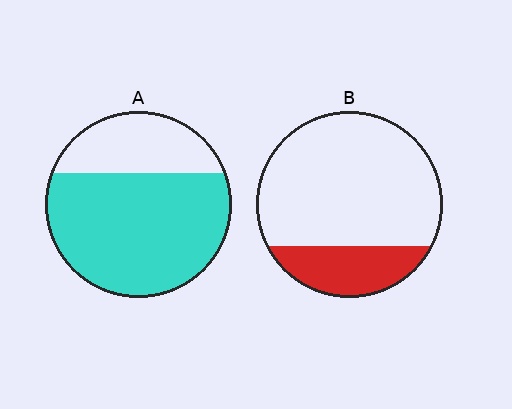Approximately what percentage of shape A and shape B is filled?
A is approximately 70% and B is approximately 25%.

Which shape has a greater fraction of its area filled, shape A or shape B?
Shape A.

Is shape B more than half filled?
No.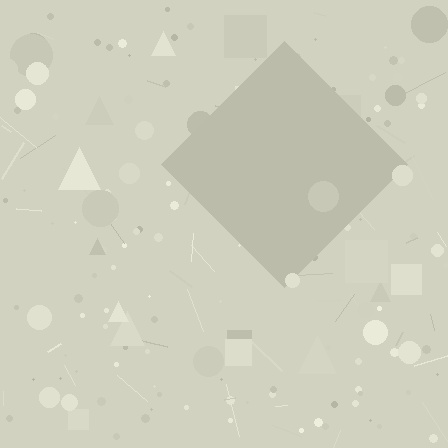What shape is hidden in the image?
A diamond is hidden in the image.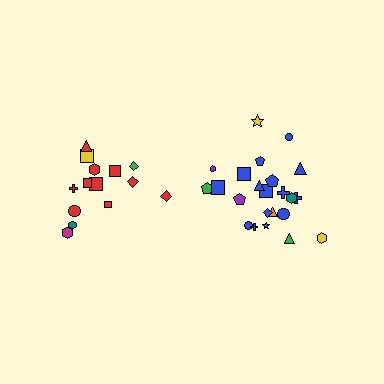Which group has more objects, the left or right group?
The right group.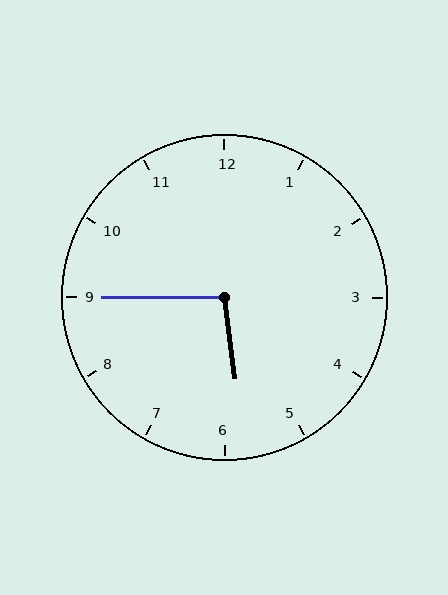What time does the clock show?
5:45.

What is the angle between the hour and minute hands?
Approximately 98 degrees.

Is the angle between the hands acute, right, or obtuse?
It is obtuse.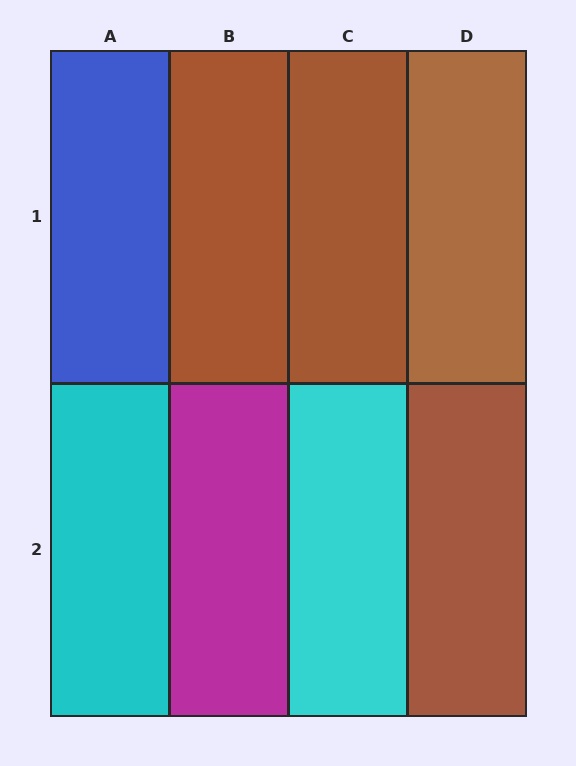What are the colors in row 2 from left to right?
Cyan, magenta, cyan, brown.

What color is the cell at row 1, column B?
Brown.